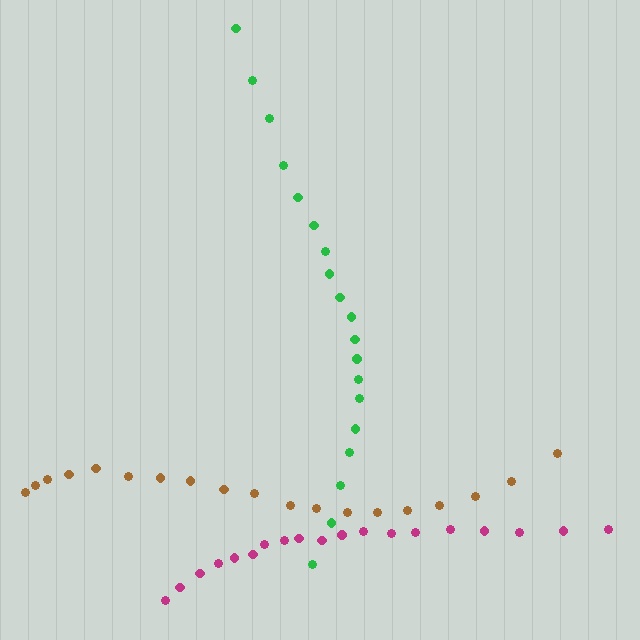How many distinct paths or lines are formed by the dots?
There are 3 distinct paths.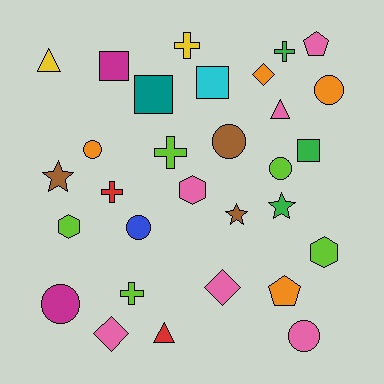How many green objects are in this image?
There are 3 green objects.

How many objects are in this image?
There are 30 objects.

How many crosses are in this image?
There are 5 crosses.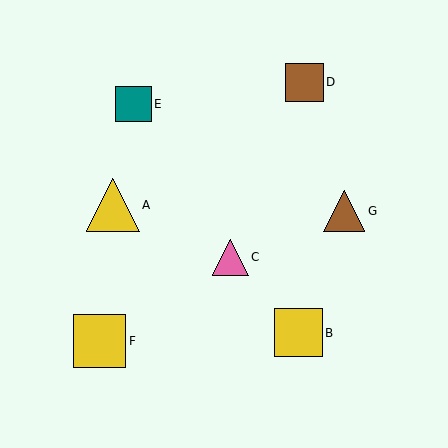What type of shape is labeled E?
Shape E is a teal square.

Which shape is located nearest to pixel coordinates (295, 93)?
The brown square (labeled D) at (304, 82) is nearest to that location.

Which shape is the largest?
The yellow triangle (labeled A) is the largest.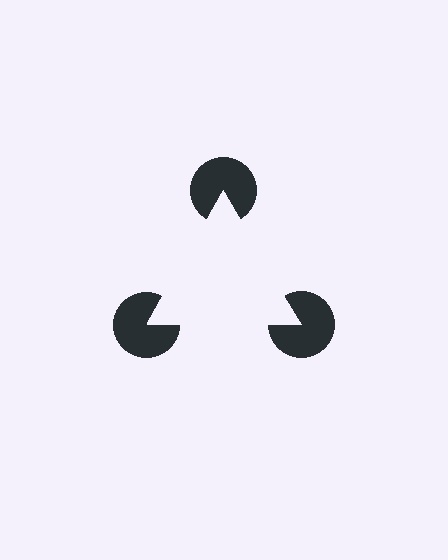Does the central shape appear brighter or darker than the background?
It typically appears slightly brighter than the background, even though no actual brightness change is drawn.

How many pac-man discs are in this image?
There are 3 — one at each vertex of the illusory triangle.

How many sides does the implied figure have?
3 sides.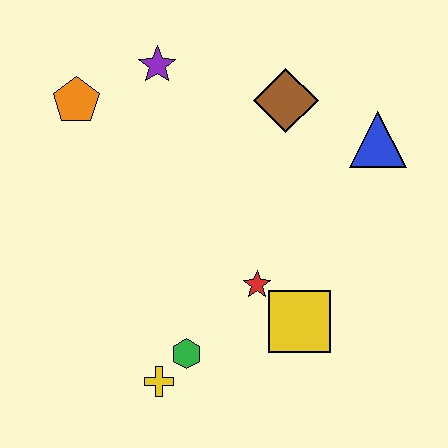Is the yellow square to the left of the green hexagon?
No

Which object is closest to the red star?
The yellow square is closest to the red star.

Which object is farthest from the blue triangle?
The yellow cross is farthest from the blue triangle.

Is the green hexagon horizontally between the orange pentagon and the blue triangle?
Yes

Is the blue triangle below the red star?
No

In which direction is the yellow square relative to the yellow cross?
The yellow square is to the right of the yellow cross.